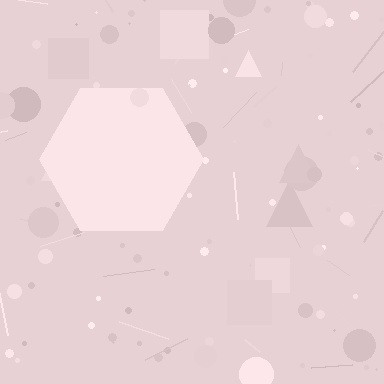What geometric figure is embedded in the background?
A hexagon is embedded in the background.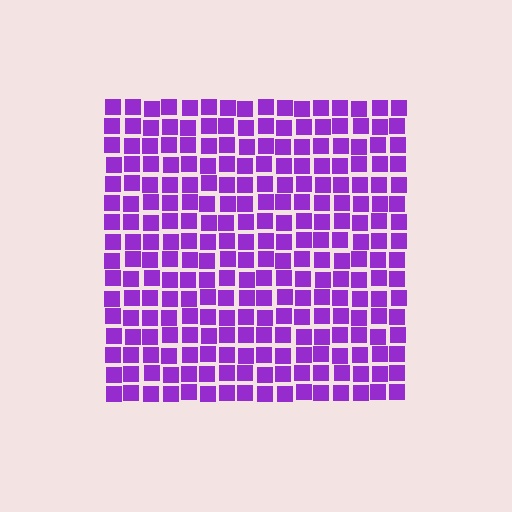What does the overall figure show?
The overall figure shows a square.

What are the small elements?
The small elements are squares.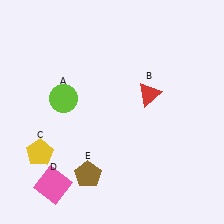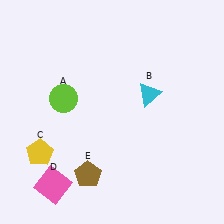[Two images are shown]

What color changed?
The triangle (B) changed from red in Image 1 to cyan in Image 2.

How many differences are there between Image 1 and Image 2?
There is 1 difference between the two images.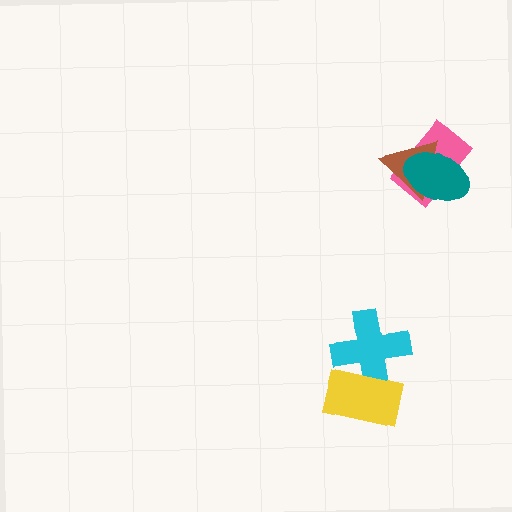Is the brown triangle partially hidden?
Yes, it is partially covered by another shape.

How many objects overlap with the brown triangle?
2 objects overlap with the brown triangle.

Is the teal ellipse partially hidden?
No, no other shape covers it.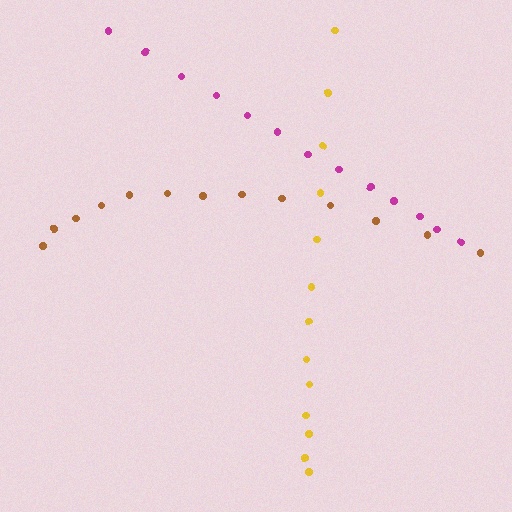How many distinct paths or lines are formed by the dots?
There are 3 distinct paths.